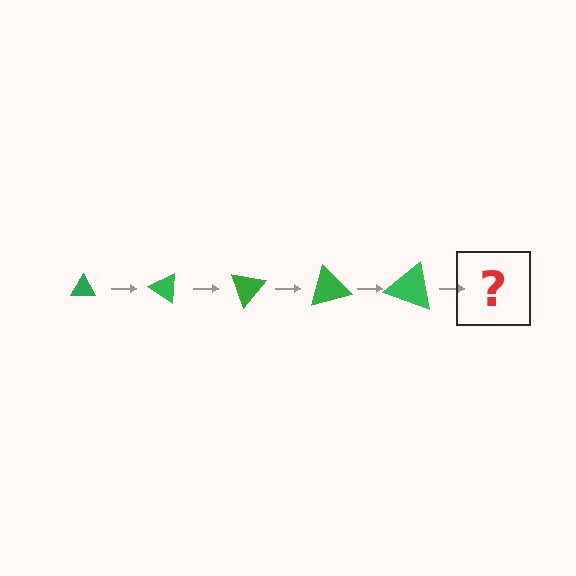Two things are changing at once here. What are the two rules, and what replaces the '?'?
The two rules are that the triangle grows larger each step and it rotates 35 degrees each step. The '?' should be a triangle, larger than the previous one and rotated 175 degrees from the start.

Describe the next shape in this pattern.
It should be a triangle, larger than the previous one and rotated 175 degrees from the start.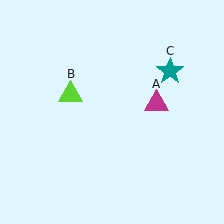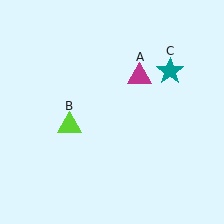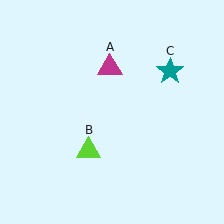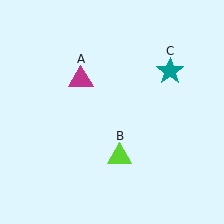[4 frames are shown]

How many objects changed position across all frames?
2 objects changed position: magenta triangle (object A), lime triangle (object B).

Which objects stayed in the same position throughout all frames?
Teal star (object C) remained stationary.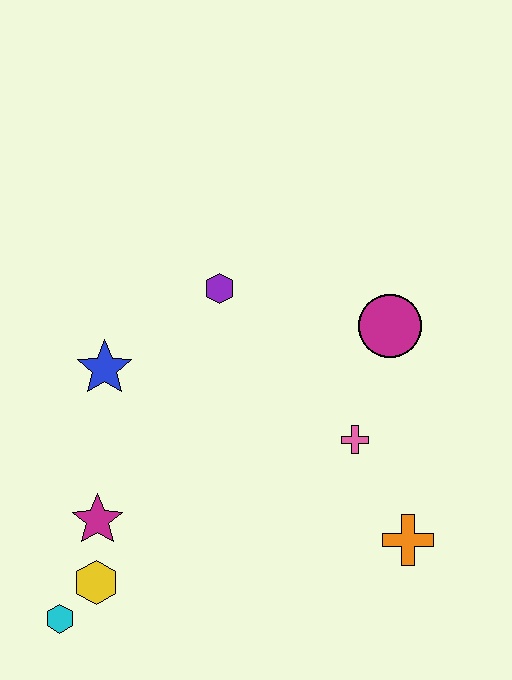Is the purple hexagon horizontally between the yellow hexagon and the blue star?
No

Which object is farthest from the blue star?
The orange cross is farthest from the blue star.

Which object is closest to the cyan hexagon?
The yellow hexagon is closest to the cyan hexagon.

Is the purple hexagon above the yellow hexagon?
Yes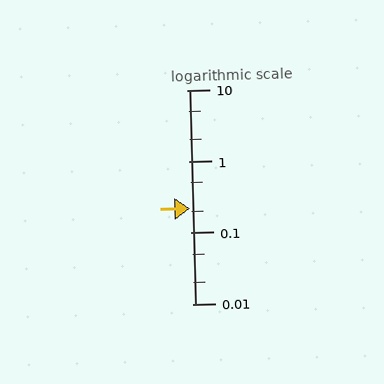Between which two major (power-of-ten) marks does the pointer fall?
The pointer is between 0.1 and 1.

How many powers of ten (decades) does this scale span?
The scale spans 3 decades, from 0.01 to 10.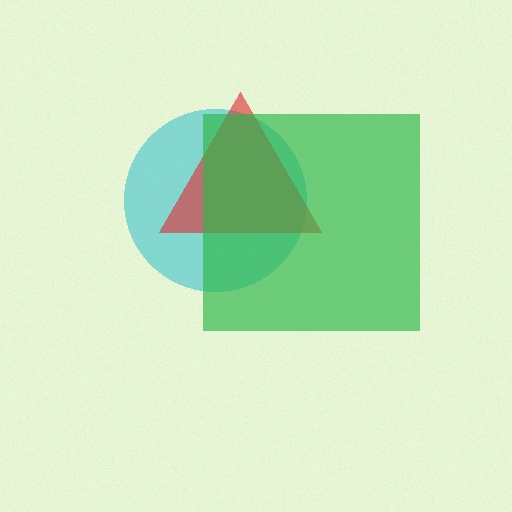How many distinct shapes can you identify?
There are 3 distinct shapes: a cyan circle, a red triangle, a green square.